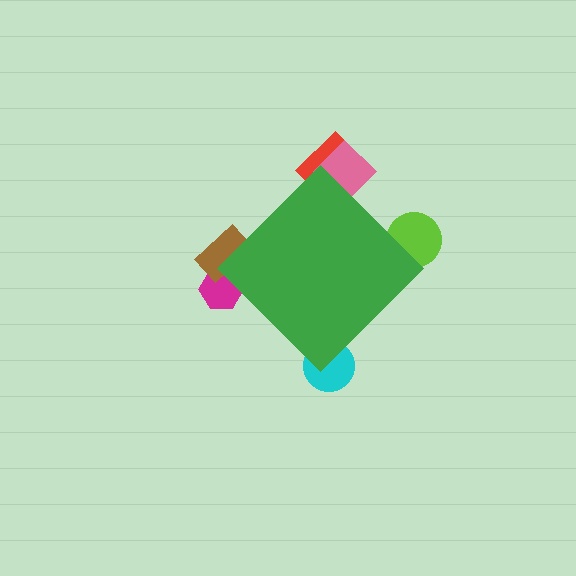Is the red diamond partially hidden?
Yes, the red diamond is partially hidden behind the green diamond.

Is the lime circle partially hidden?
Yes, the lime circle is partially hidden behind the green diamond.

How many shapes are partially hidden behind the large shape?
6 shapes are partially hidden.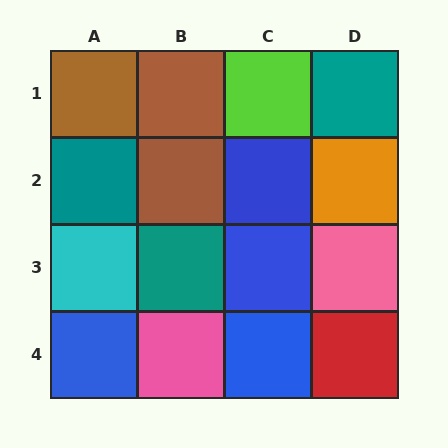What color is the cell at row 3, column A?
Cyan.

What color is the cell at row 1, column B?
Brown.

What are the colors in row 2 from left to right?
Teal, brown, blue, orange.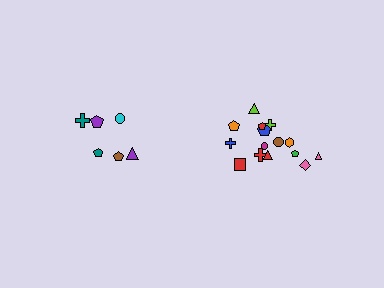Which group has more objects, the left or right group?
The right group.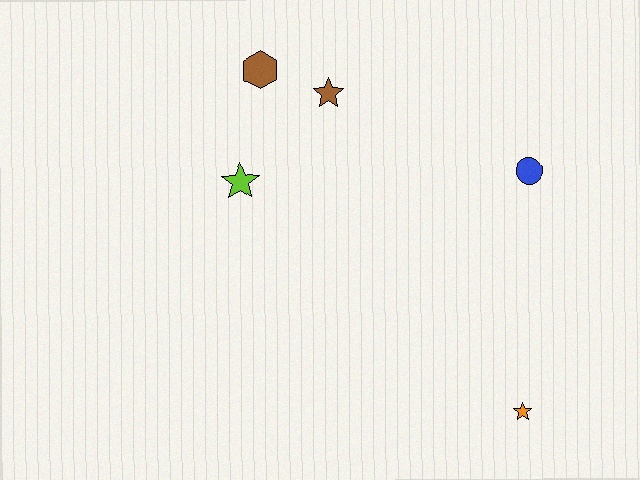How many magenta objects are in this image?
There are no magenta objects.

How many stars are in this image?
There are 3 stars.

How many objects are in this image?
There are 5 objects.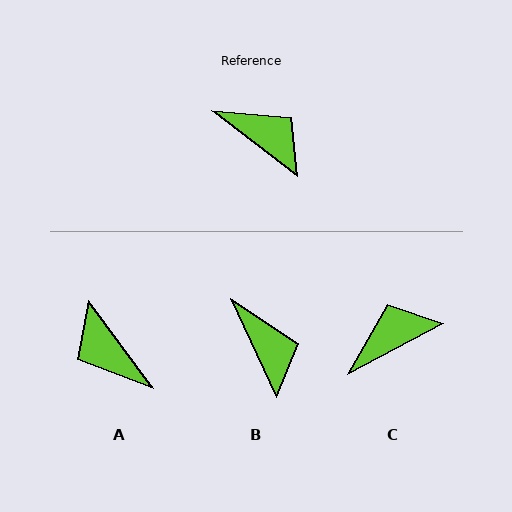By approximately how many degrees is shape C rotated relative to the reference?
Approximately 65 degrees counter-clockwise.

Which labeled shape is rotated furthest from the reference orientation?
A, about 164 degrees away.